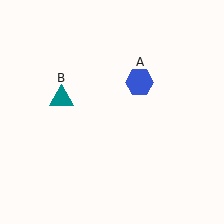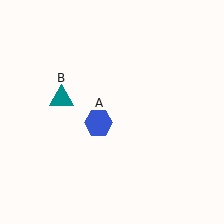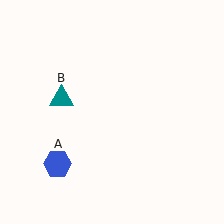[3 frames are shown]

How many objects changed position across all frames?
1 object changed position: blue hexagon (object A).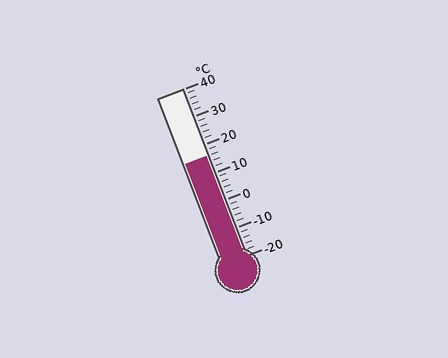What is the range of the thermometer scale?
The thermometer scale ranges from -20°C to 40°C.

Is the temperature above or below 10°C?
The temperature is above 10°C.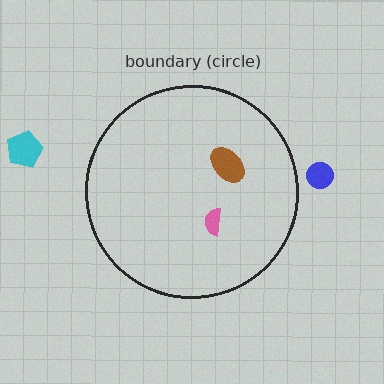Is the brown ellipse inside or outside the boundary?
Inside.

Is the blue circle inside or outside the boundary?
Outside.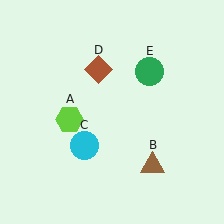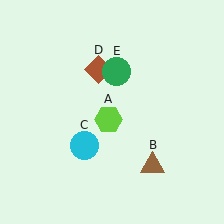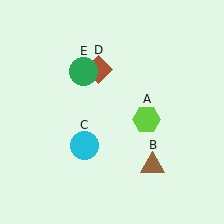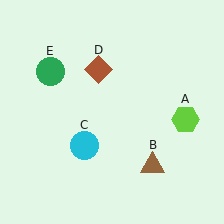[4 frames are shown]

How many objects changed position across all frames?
2 objects changed position: lime hexagon (object A), green circle (object E).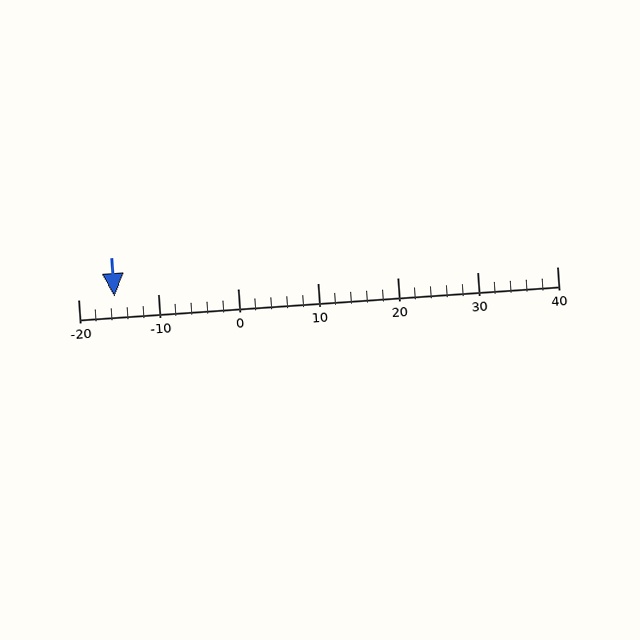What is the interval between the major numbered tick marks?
The major tick marks are spaced 10 units apart.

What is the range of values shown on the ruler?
The ruler shows values from -20 to 40.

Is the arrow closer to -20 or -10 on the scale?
The arrow is closer to -20.